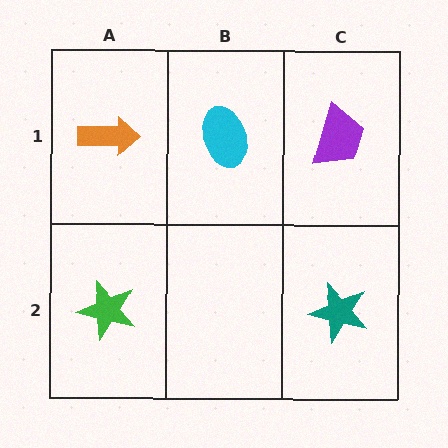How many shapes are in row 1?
3 shapes.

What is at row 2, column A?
A green star.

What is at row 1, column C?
A purple trapezoid.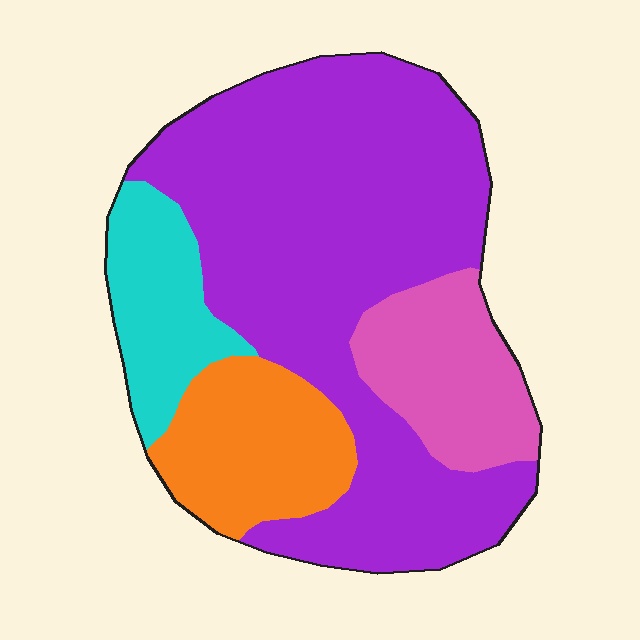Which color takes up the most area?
Purple, at roughly 60%.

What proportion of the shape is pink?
Pink covers around 15% of the shape.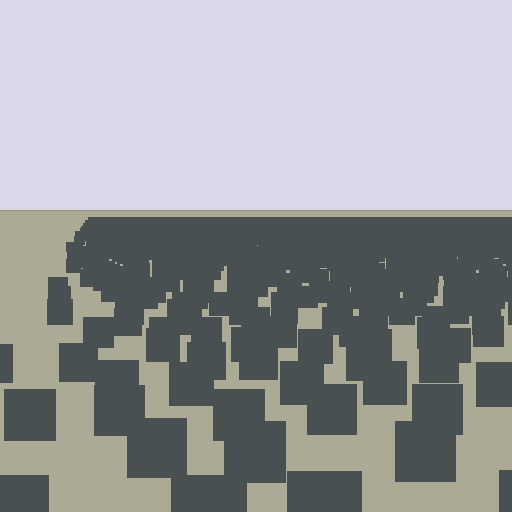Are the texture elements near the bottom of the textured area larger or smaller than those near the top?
Larger. Near the bottom, elements are closer to the viewer and appear at a bigger on-screen size.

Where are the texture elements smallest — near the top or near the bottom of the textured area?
Near the top.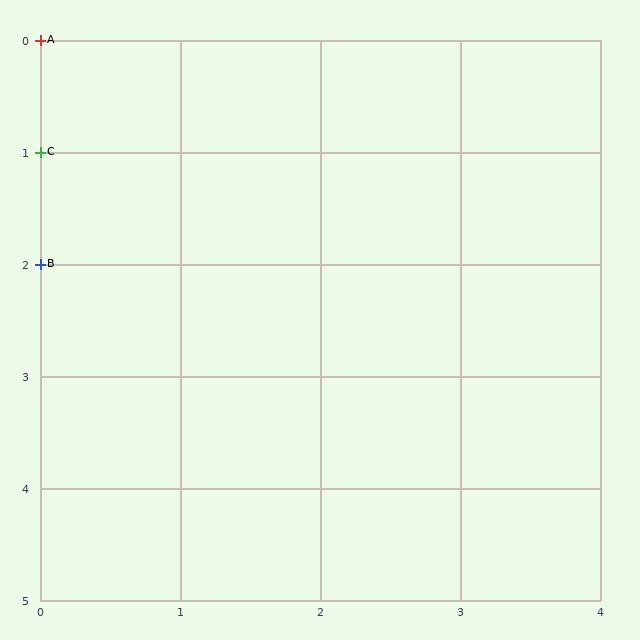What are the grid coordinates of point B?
Point B is at grid coordinates (0, 2).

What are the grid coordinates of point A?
Point A is at grid coordinates (0, 0).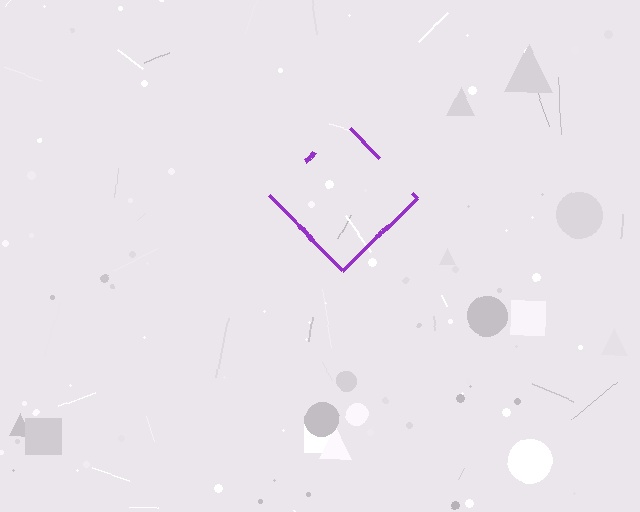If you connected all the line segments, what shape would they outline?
They would outline a diamond.